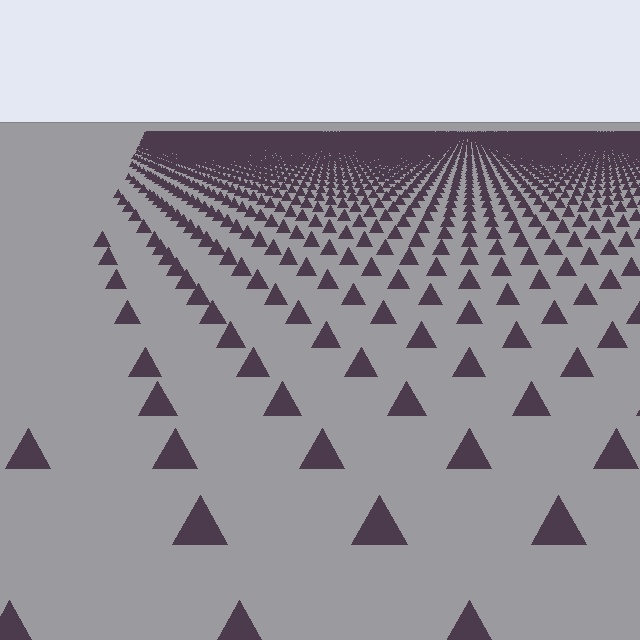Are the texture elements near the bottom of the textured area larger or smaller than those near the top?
Larger. Near the bottom, elements are closer to the viewer and appear at a bigger on-screen size.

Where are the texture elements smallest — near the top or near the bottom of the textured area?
Near the top.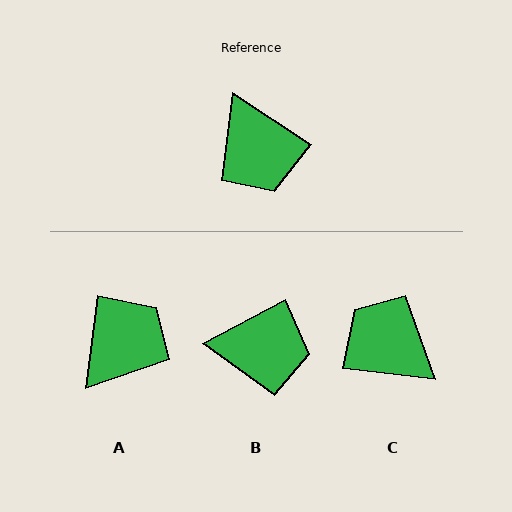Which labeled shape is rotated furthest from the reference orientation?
C, about 153 degrees away.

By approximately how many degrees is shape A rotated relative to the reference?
Approximately 116 degrees counter-clockwise.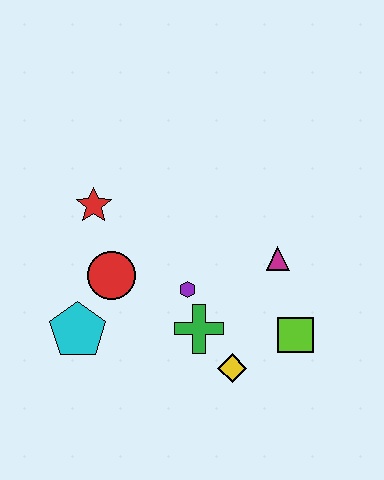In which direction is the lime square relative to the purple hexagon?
The lime square is to the right of the purple hexagon.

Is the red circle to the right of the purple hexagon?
No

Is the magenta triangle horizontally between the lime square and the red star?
Yes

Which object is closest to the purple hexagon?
The green cross is closest to the purple hexagon.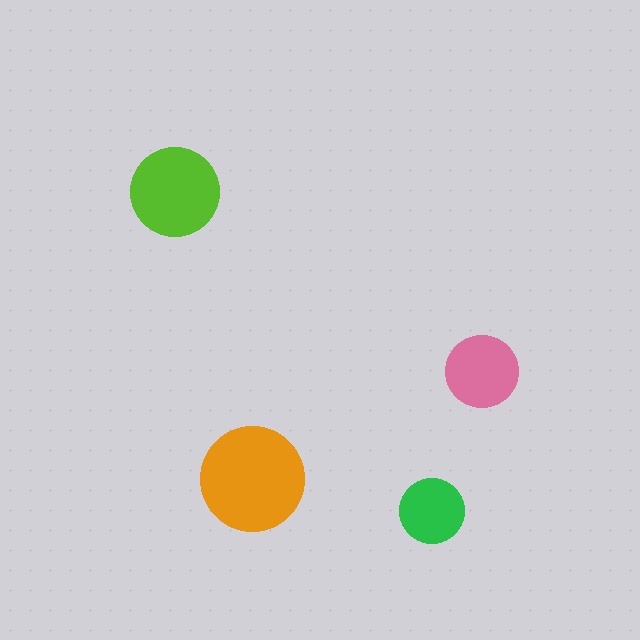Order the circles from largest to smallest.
the orange one, the lime one, the pink one, the green one.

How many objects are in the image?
There are 4 objects in the image.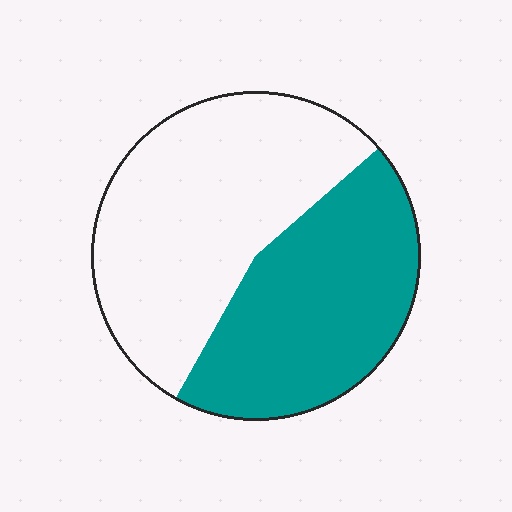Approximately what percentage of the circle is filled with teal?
Approximately 45%.